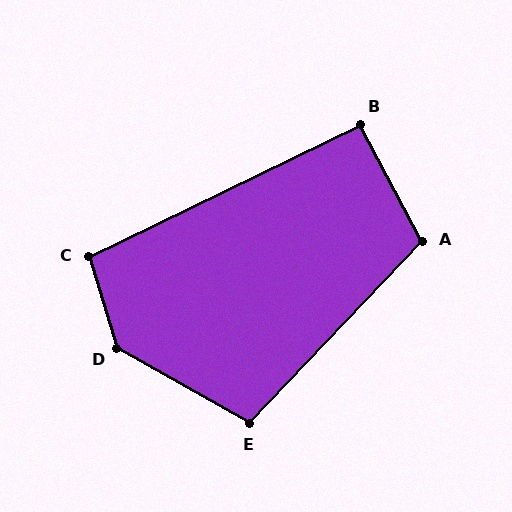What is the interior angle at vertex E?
Approximately 104 degrees (obtuse).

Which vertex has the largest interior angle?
D, at approximately 136 degrees.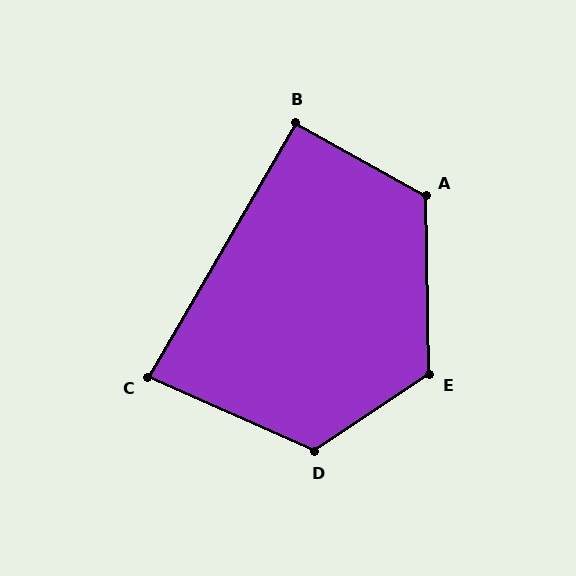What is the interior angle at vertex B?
Approximately 91 degrees (approximately right).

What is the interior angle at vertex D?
Approximately 122 degrees (obtuse).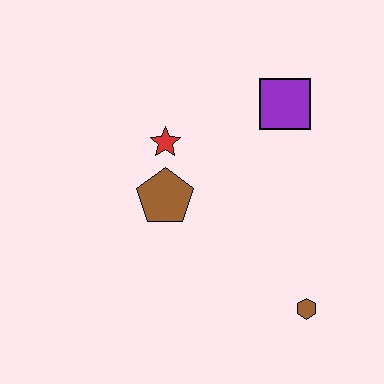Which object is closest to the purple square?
The red star is closest to the purple square.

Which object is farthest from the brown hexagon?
The red star is farthest from the brown hexagon.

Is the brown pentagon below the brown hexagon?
No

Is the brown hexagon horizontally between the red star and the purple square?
No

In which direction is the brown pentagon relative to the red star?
The brown pentagon is below the red star.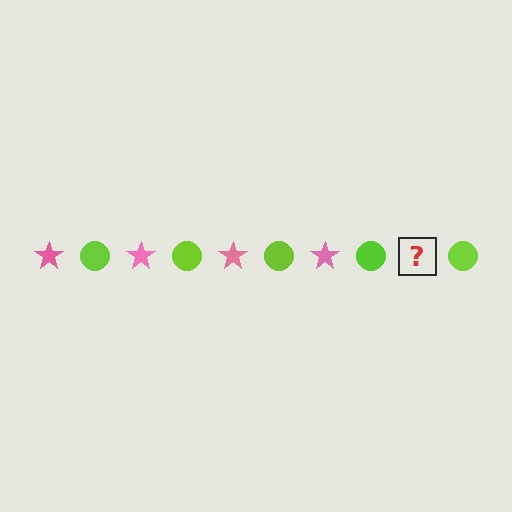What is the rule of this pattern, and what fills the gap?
The rule is that the pattern alternates between pink star and lime circle. The gap should be filled with a pink star.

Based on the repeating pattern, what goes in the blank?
The blank should be a pink star.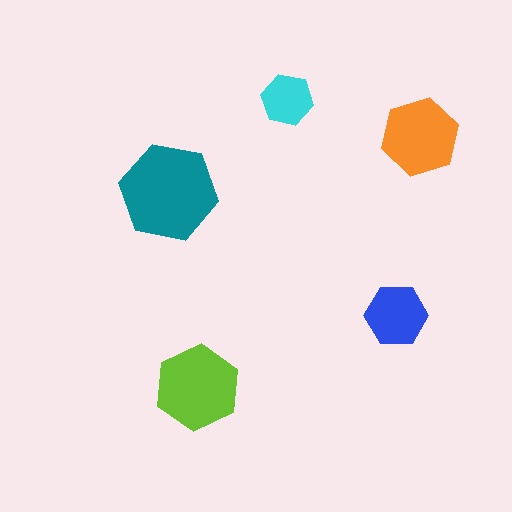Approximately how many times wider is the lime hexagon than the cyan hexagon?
About 1.5 times wider.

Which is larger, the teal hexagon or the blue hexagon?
The teal one.